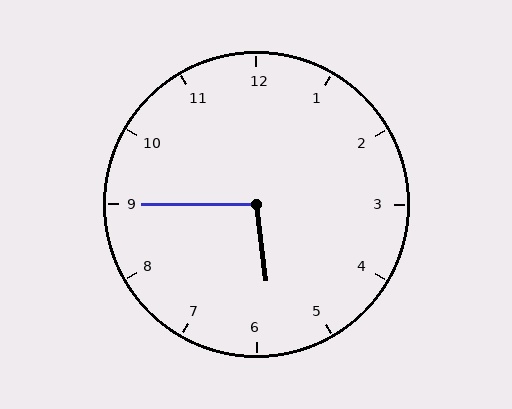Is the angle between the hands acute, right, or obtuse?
It is obtuse.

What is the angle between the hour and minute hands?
Approximately 98 degrees.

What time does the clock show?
5:45.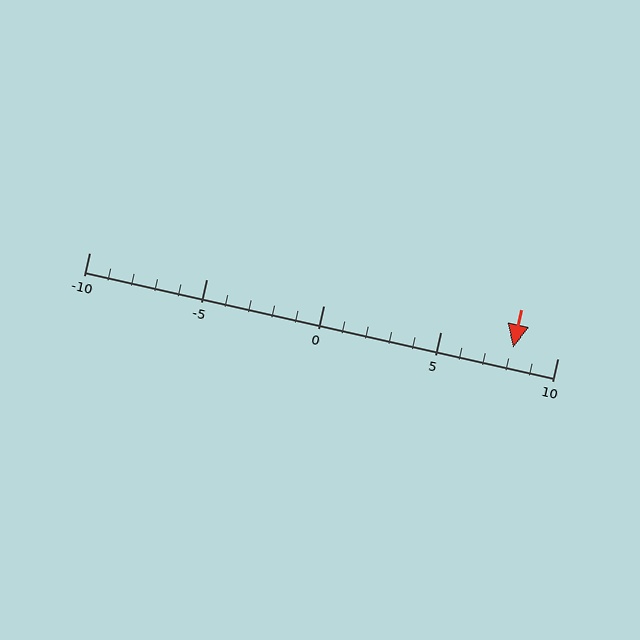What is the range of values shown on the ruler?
The ruler shows values from -10 to 10.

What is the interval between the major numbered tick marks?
The major tick marks are spaced 5 units apart.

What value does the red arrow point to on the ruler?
The red arrow points to approximately 8.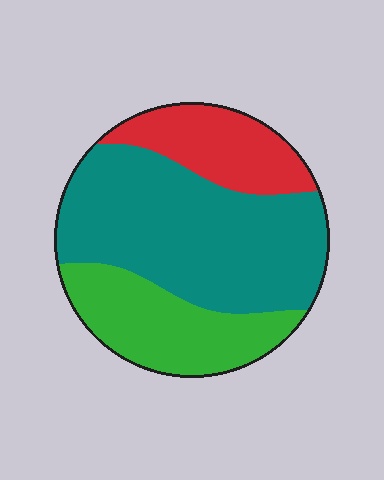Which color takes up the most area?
Teal, at roughly 55%.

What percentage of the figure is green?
Green covers roughly 25% of the figure.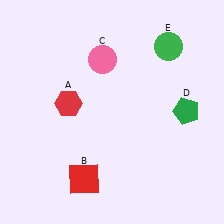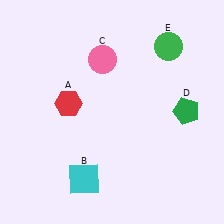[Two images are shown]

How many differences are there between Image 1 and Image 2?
There is 1 difference between the two images.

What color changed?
The square (B) changed from red in Image 1 to cyan in Image 2.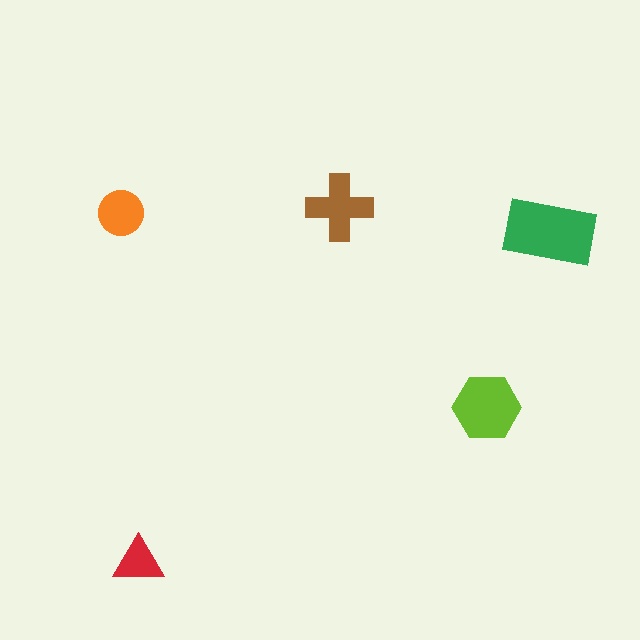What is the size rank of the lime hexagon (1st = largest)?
2nd.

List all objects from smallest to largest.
The red triangle, the orange circle, the brown cross, the lime hexagon, the green rectangle.